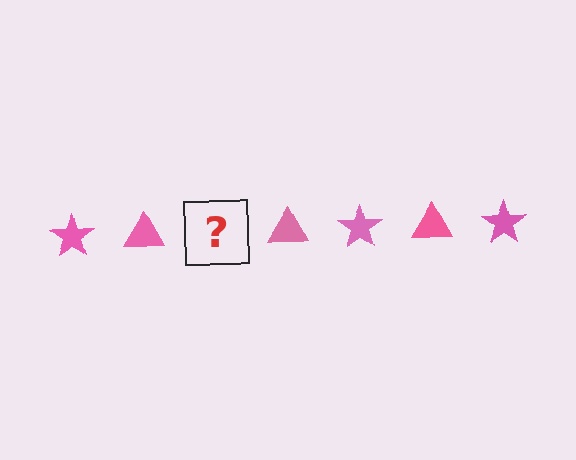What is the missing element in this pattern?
The missing element is a pink star.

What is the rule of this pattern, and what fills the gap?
The rule is that the pattern cycles through star, triangle shapes in pink. The gap should be filled with a pink star.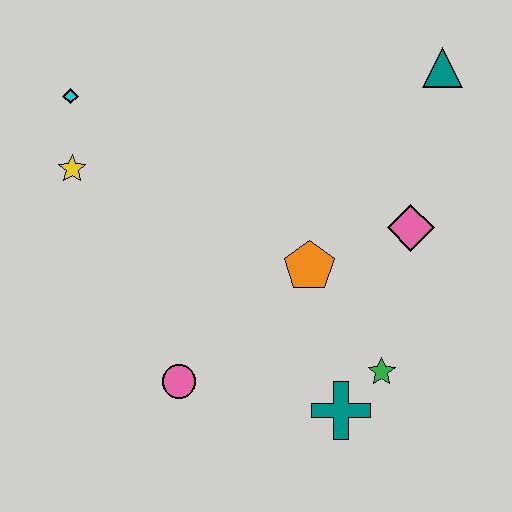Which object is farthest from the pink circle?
The teal triangle is farthest from the pink circle.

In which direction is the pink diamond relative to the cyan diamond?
The pink diamond is to the right of the cyan diamond.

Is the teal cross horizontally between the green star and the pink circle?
Yes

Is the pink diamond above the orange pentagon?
Yes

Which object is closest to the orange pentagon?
The pink diamond is closest to the orange pentagon.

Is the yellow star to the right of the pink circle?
No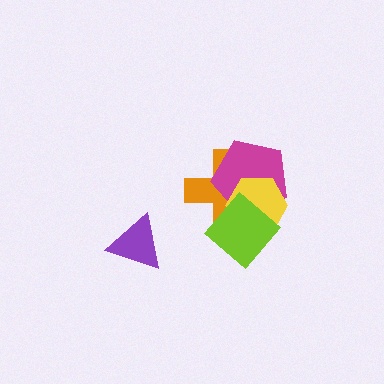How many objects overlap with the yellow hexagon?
3 objects overlap with the yellow hexagon.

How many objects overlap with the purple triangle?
0 objects overlap with the purple triangle.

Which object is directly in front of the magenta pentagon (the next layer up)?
The yellow hexagon is directly in front of the magenta pentagon.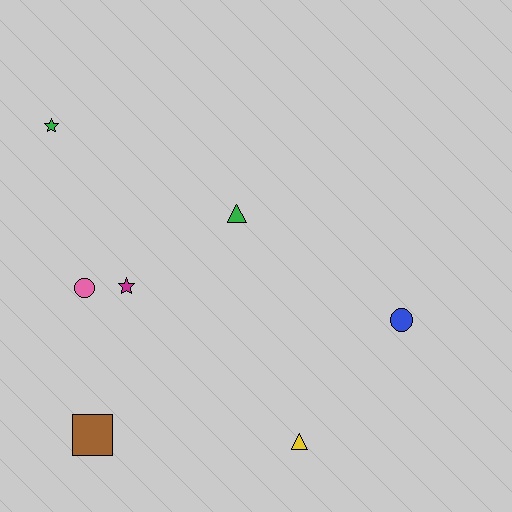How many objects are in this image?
There are 7 objects.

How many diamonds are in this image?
There are no diamonds.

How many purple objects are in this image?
There are no purple objects.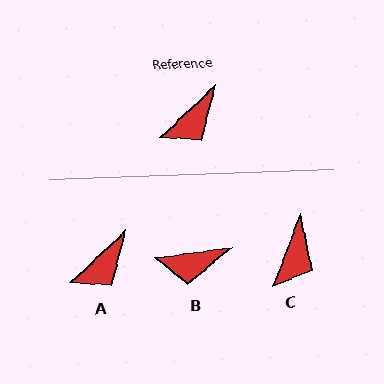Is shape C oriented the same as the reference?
No, it is off by about 26 degrees.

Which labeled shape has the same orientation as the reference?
A.